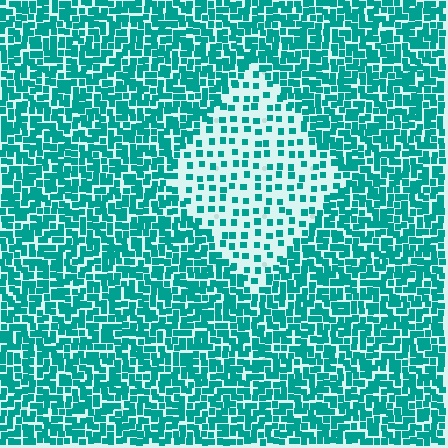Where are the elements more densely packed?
The elements are more densely packed outside the diamond boundary.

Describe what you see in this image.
The image contains small teal elements arranged at two different densities. A diamond-shaped region is visible where the elements are less densely packed than the surrounding area.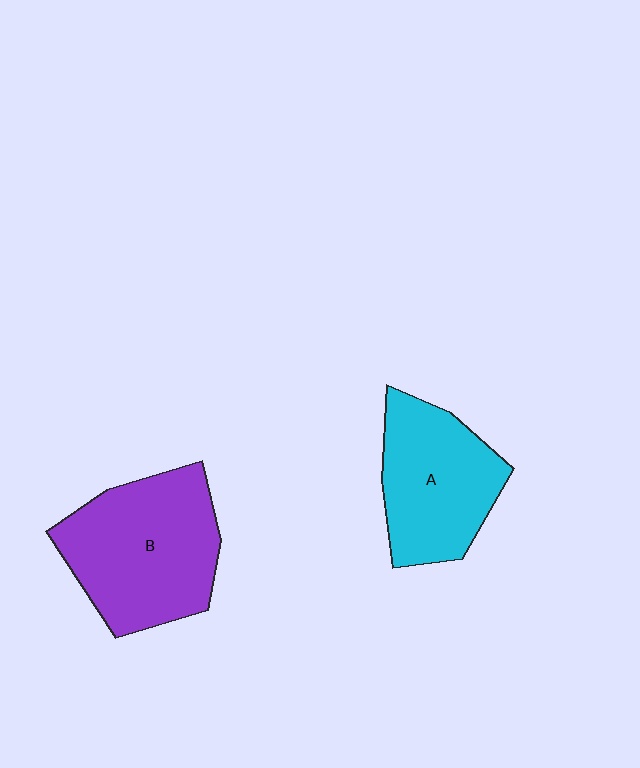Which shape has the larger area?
Shape B (purple).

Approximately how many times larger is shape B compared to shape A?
Approximately 1.3 times.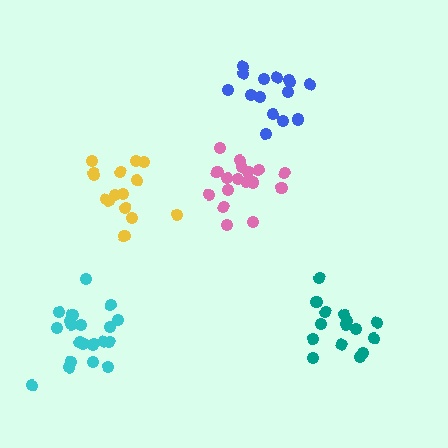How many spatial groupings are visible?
There are 5 spatial groupings.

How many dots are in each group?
Group 1: 15 dots, Group 2: 15 dots, Group 3: 17 dots, Group 4: 20 dots, Group 5: 15 dots (82 total).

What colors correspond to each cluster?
The clusters are colored: blue, teal, pink, cyan, yellow.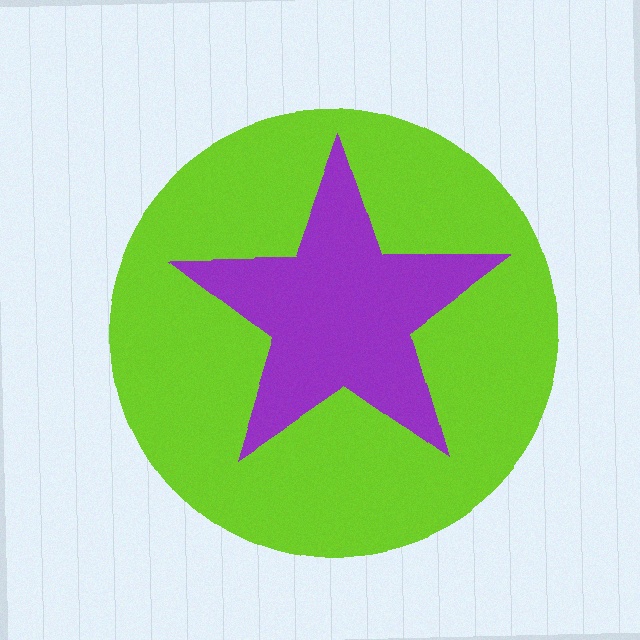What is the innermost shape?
The purple star.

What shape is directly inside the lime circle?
The purple star.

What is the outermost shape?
The lime circle.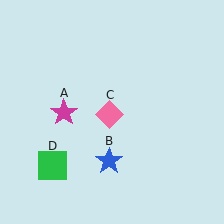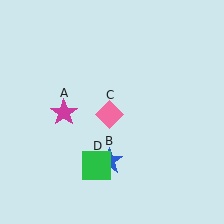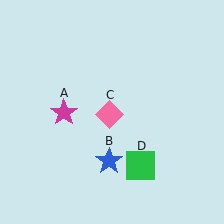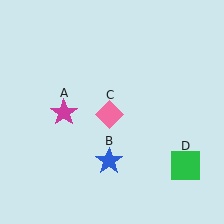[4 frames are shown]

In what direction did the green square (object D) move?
The green square (object D) moved right.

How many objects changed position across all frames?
1 object changed position: green square (object D).